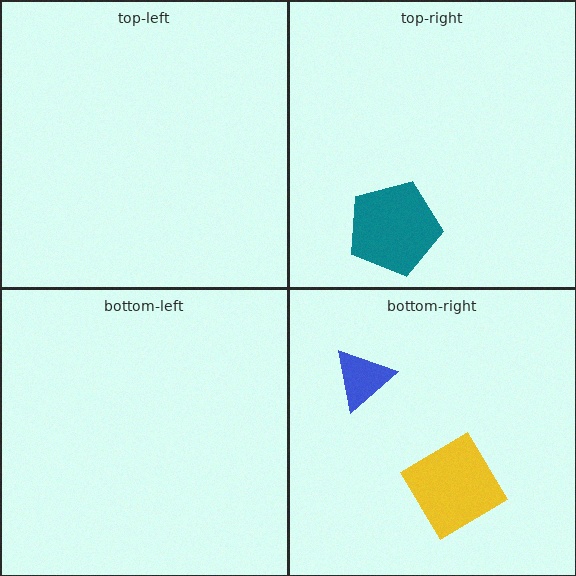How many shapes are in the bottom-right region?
2.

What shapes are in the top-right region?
The teal pentagon.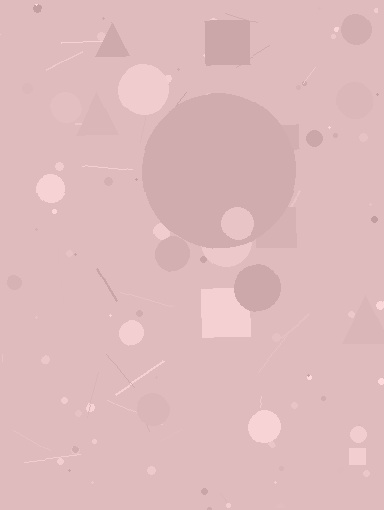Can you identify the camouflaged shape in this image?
The camouflaged shape is a circle.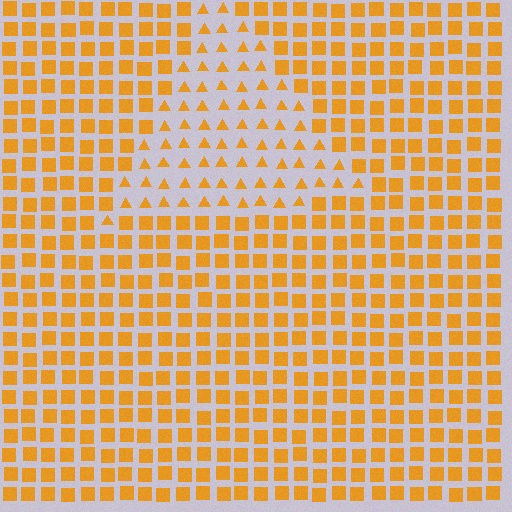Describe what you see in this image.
The image is filled with small orange elements arranged in a uniform grid. A triangle-shaped region contains triangles, while the surrounding area contains squares. The boundary is defined purely by the change in element shape.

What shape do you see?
I see a triangle.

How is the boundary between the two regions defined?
The boundary is defined by a change in element shape: triangles inside vs. squares outside. All elements share the same color and spacing.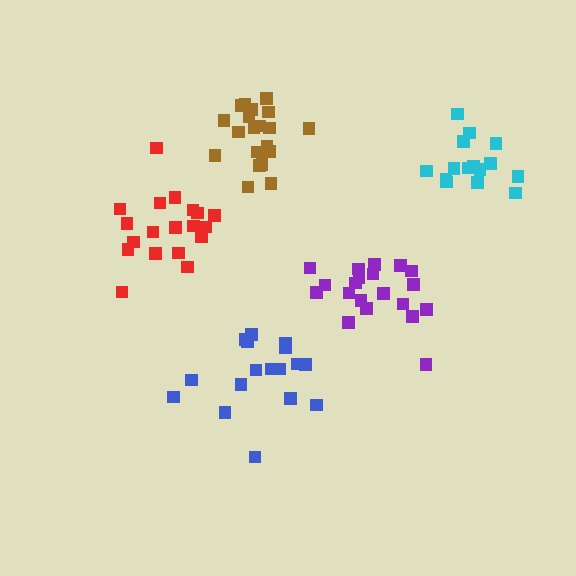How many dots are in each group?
Group 1: 17 dots, Group 2: 19 dots, Group 3: 20 dots, Group 4: 16 dots, Group 5: 20 dots (92 total).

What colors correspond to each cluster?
The clusters are colored: blue, red, brown, cyan, purple.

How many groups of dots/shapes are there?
There are 5 groups.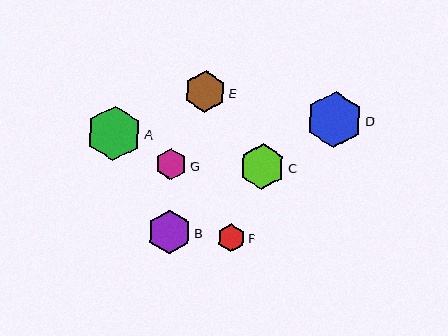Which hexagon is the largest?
Hexagon D is the largest with a size of approximately 56 pixels.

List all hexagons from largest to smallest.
From largest to smallest: D, A, C, B, E, G, F.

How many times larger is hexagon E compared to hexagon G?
Hexagon E is approximately 1.3 times the size of hexagon G.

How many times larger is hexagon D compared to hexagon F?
Hexagon D is approximately 2.1 times the size of hexagon F.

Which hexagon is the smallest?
Hexagon F is the smallest with a size of approximately 27 pixels.